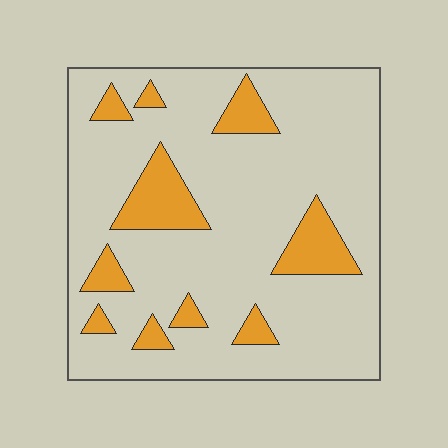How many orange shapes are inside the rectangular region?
10.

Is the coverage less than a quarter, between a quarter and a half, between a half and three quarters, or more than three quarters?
Less than a quarter.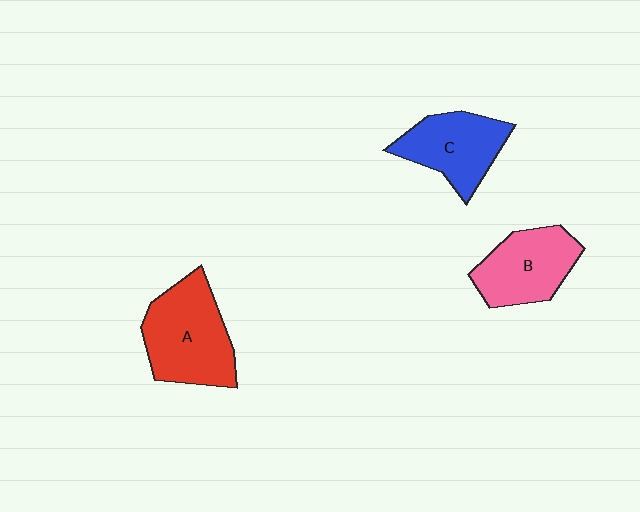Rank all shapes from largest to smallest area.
From largest to smallest: A (red), B (pink), C (blue).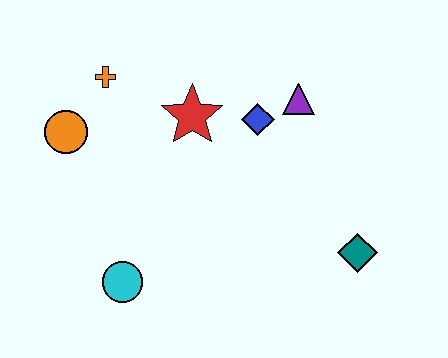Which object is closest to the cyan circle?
The orange circle is closest to the cyan circle.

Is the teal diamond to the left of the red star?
No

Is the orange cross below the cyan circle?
No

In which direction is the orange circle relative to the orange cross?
The orange circle is below the orange cross.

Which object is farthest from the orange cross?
The teal diamond is farthest from the orange cross.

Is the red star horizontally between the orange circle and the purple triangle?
Yes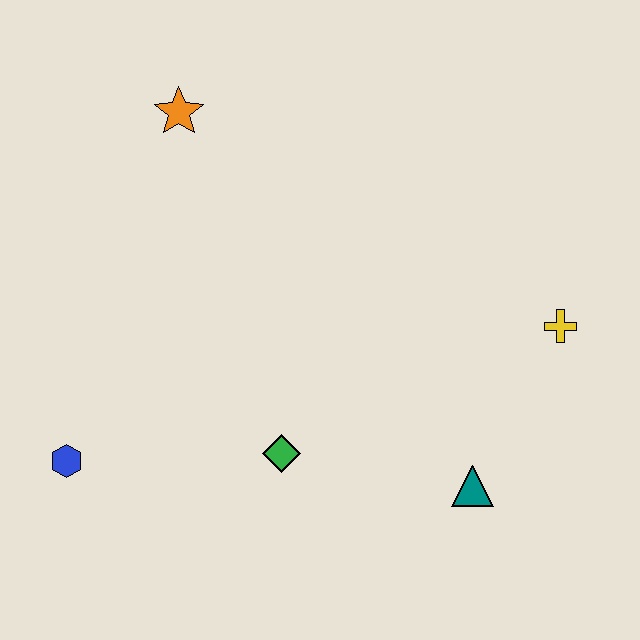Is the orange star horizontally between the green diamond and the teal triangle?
No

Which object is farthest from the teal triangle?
The orange star is farthest from the teal triangle.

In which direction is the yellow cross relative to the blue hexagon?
The yellow cross is to the right of the blue hexagon.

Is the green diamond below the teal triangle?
No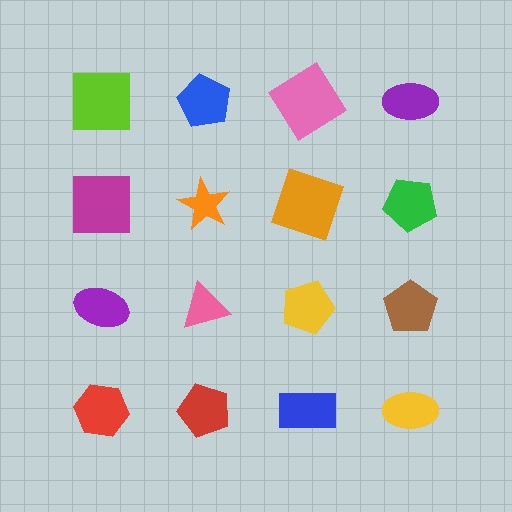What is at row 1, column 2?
A blue pentagon.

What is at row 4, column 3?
A blue rectangle.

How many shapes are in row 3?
4 shapes.